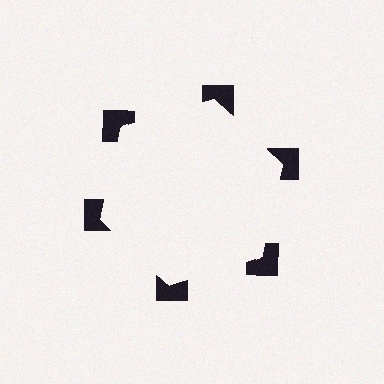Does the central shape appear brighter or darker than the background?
It typically appears slightly brighter than the background, even though no actual brightness change is drawn.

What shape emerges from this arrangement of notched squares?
An illusory hexagon — its edges are inferred from the aligned wedge cuts in the notched squares, not physically drawn.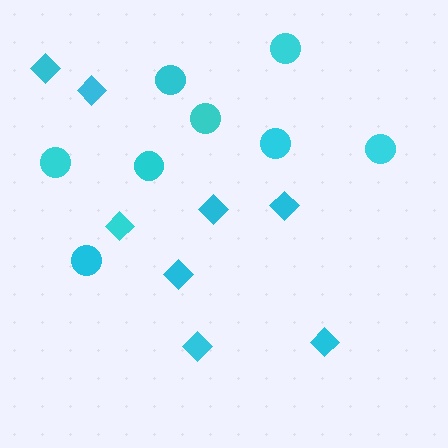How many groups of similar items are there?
There are 2 groups: one group of circles (8) and one group of diamonds (8).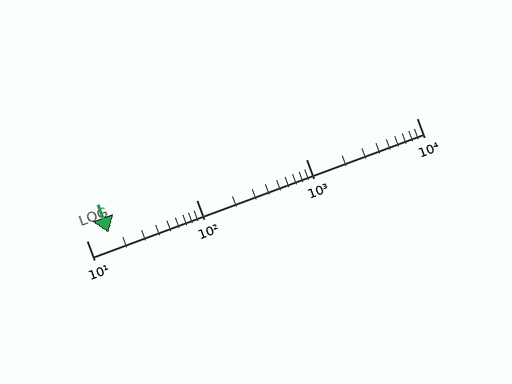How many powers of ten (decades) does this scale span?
The scale spans 3 decades, from 10 to 10000.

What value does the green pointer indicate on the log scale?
The pointer indicates approximately 16.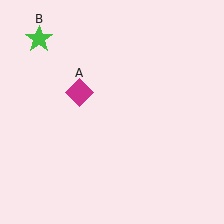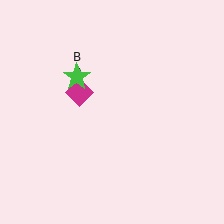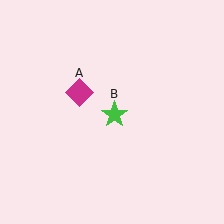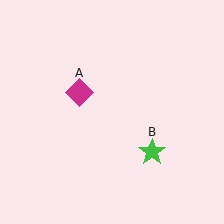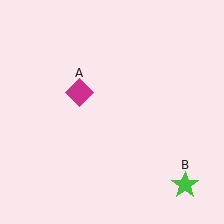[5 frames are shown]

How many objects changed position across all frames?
1 object changed position: green star (object B).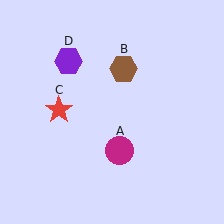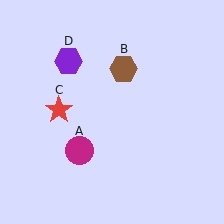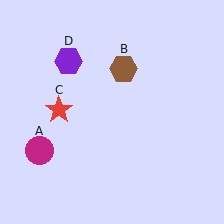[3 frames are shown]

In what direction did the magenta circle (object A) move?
The magenta circle (object A) moved left.